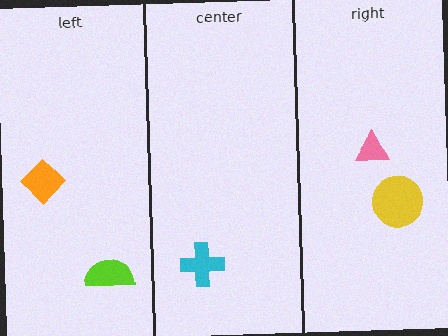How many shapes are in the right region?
2.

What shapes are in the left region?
The lime semicircle, the orange diamond.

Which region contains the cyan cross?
The center region.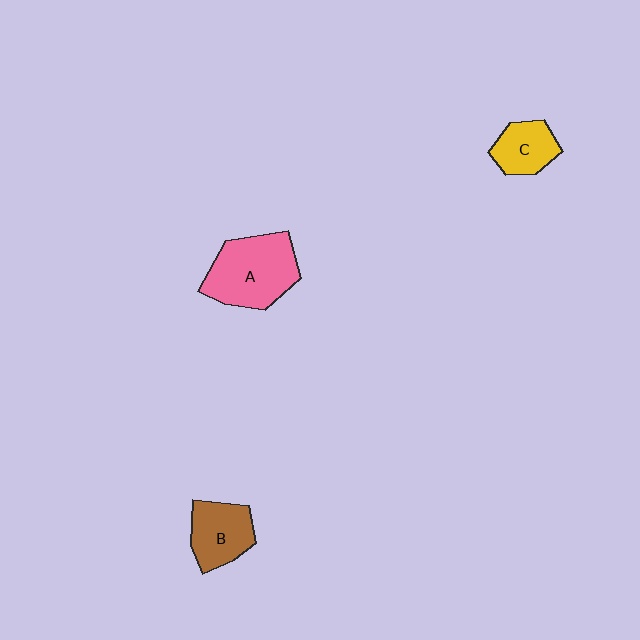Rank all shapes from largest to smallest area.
From largest to smallest: A (pink), B (brown), C (yellow).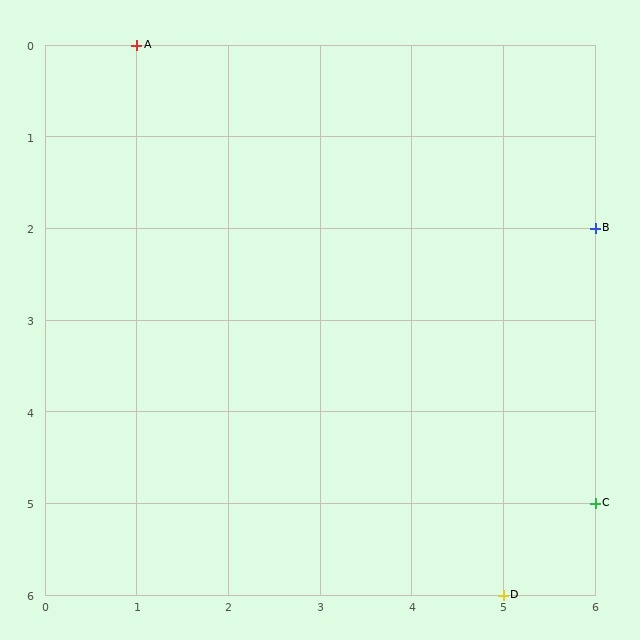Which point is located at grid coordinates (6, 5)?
Point C is at (6, 5).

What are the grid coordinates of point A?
Point A is at grid coordinates (1, 0).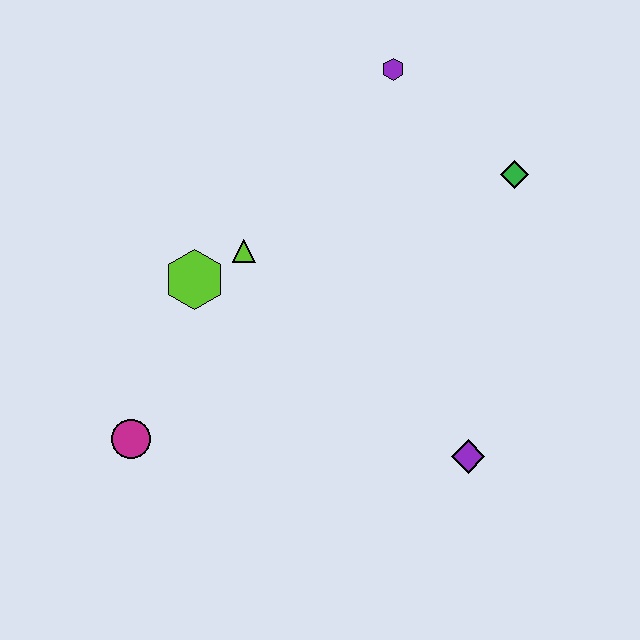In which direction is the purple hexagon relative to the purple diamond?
The purple hexagon is above the purple diamond.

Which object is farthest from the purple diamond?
The purple hexagon is farthest from the purple diamond.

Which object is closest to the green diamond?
The purple hexagon is closest to the green diamond.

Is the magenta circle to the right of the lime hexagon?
No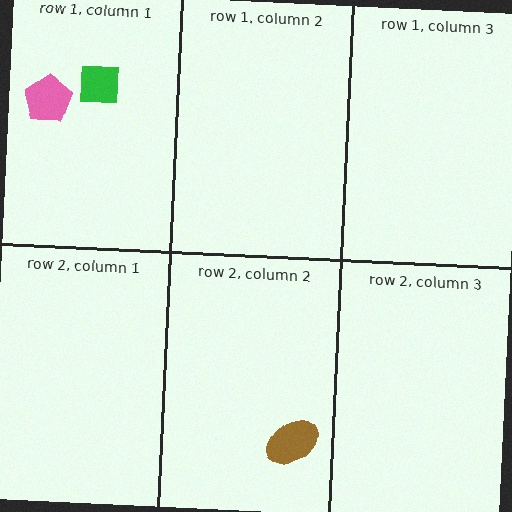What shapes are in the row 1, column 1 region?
The pink pentagon, the green square.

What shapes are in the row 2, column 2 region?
The brown ellipse.